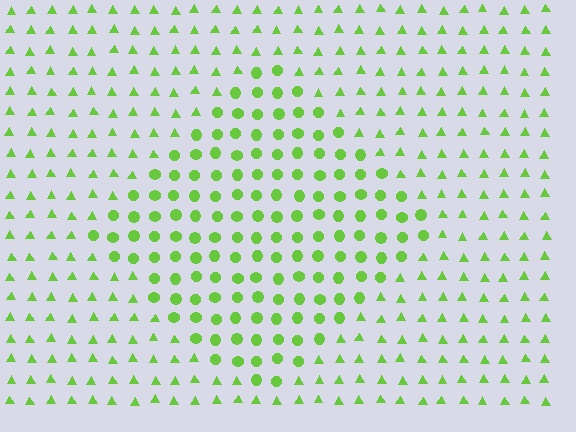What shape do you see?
I see a diamond.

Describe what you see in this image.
The image is filled with small lime elements arranged in a uniform grid. A diamond-shaped region contains circles, while the surrounding area contains triangles. The boundary is defined purely by the change in element shape.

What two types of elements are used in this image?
The image uses circles inside the diamond region and triangles outside it.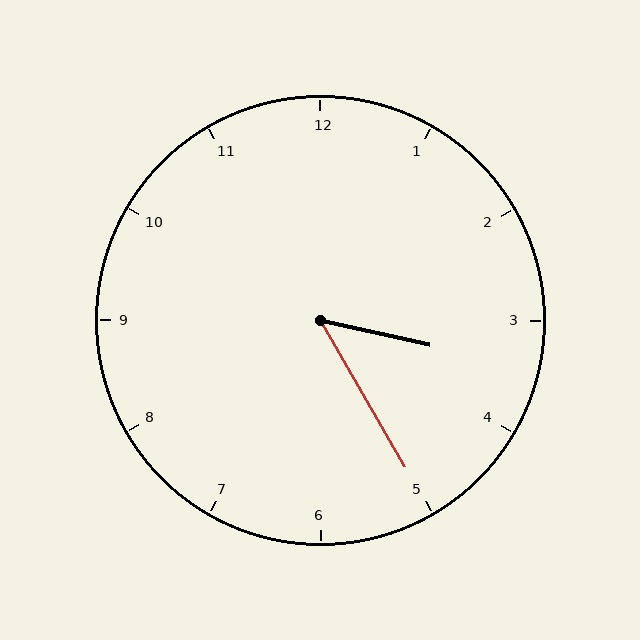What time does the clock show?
3:25.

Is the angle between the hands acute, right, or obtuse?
It is acute.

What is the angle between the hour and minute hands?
Approximately 48 degrees.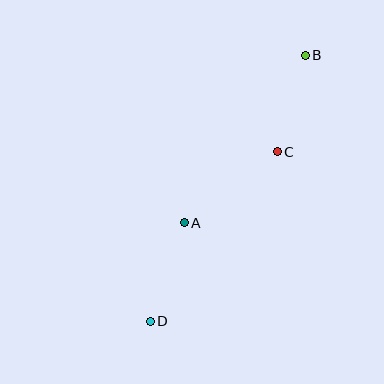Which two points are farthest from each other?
Points B and D are farthest from each other.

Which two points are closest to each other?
Points B and C are closest to each other.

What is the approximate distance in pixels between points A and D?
The distance between A and D is approximately 104 pixels.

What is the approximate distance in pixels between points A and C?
The distance between A and C is approximately 117 pixels.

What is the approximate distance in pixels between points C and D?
The distance between C and D is approximately 212 pixels.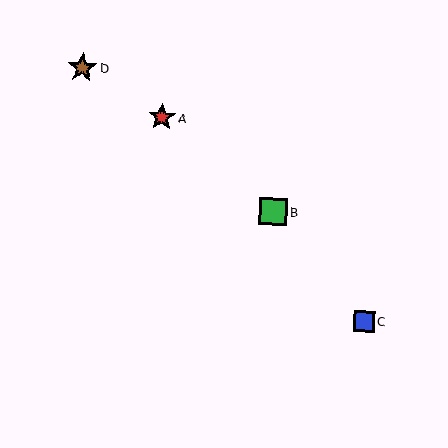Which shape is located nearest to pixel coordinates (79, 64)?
The brown star (labeled D) at (82, 68) is nearest to that location.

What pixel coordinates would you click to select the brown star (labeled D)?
Click at (82, 68) to select the brown star D.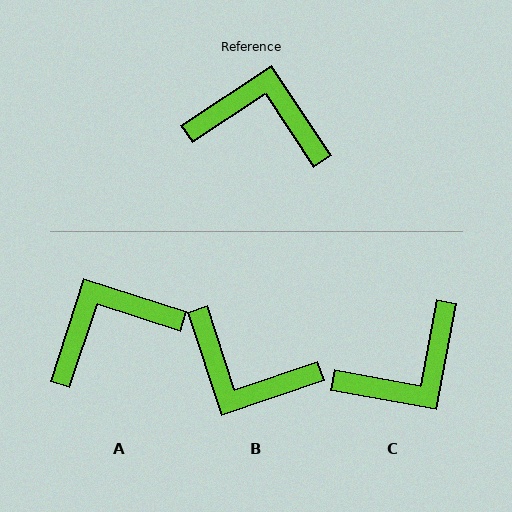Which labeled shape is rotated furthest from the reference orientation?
B, about 165 degrees away.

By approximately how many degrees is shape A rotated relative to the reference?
Approximately 39 degrees counter-clockwise.